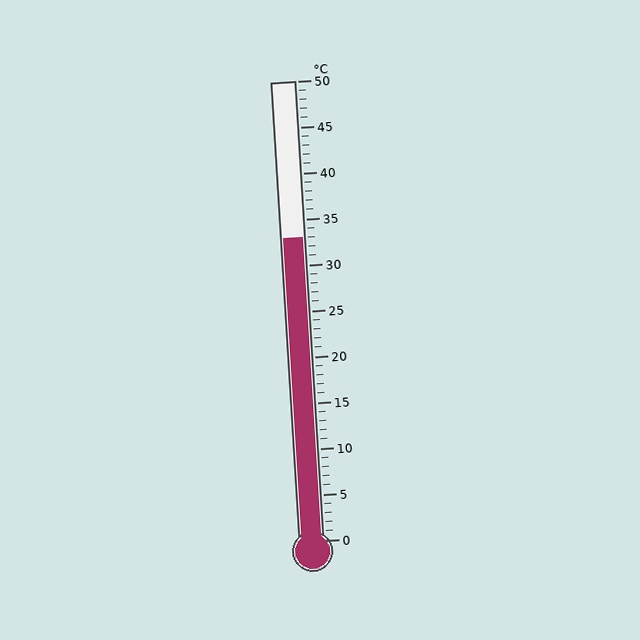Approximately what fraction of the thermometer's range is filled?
The thermometer is filled to approximately 65% of its range.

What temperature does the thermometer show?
The thermometer shows approximately 33°C.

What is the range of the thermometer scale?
The thermometer scale ranges from 0°C to 50°C.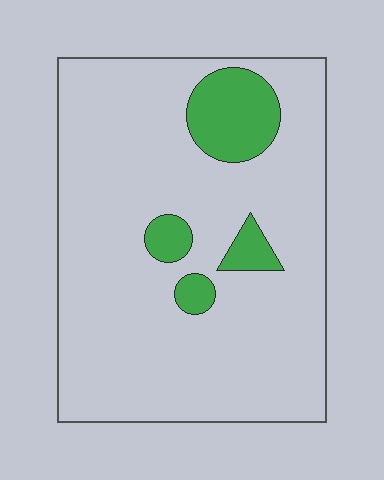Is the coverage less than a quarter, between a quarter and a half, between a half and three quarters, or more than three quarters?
Less than a quarter.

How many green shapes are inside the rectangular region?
4.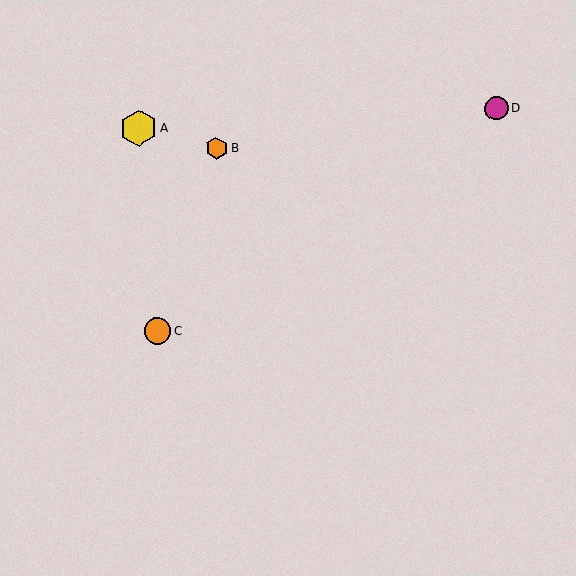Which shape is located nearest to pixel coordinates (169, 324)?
The orange circle (labeled C) at (157, 331) is nearest to that location.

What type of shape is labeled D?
Shape D is a magenta circle.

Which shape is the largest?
The yellow hexagon (labeled A) is the largest.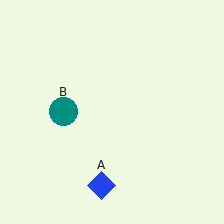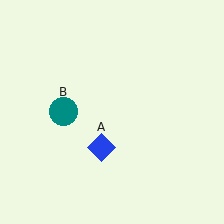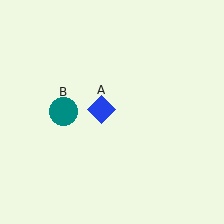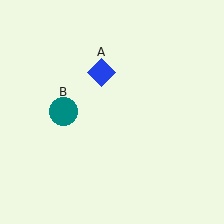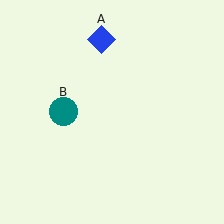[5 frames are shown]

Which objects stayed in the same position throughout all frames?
Teal circle (object B) remained stationary.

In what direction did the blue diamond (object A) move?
The blue diamond (object A) moved up.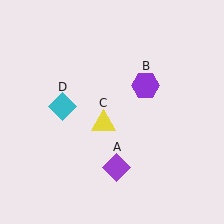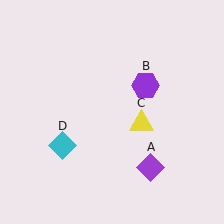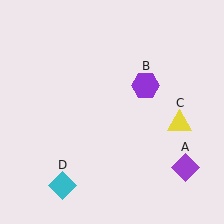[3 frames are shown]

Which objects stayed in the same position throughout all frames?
Purple hexagon (object B) remained stationary.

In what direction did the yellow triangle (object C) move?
The yellow triangle (object C) moved right.